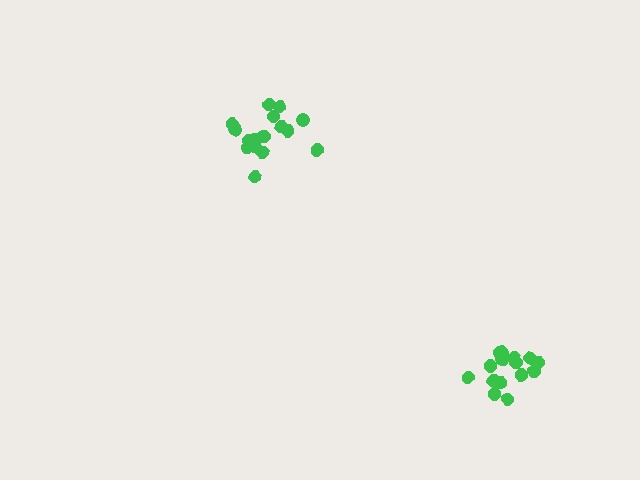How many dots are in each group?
Group 1: 16 dots, Group 2: 15 dots (31 total).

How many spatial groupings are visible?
There are 2 spatial groupings.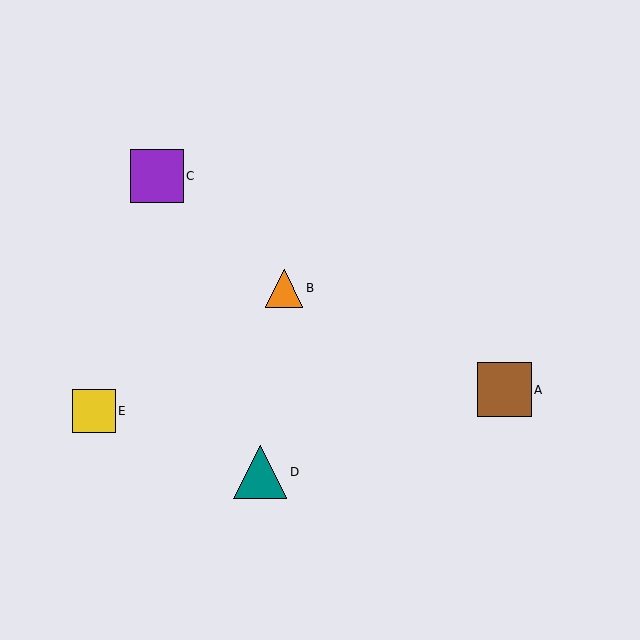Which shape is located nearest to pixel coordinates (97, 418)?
The yellow square (labeled E) at (94, 411) is nearest to that location.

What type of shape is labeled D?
Shape D is a teal triangle.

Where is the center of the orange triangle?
The center of the orange triangle is at (284, 288).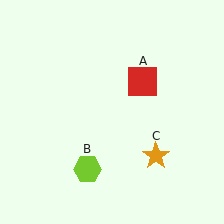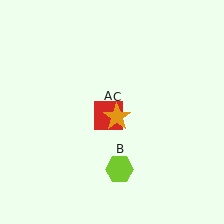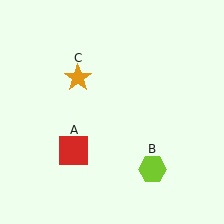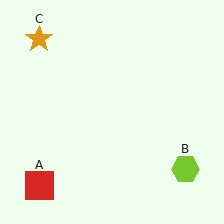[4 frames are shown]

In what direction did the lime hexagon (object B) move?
The lime hexagon (object B) moved right.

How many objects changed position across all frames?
3 objects changed position: red square (object A), lime hexagon (object B), orange star (object C).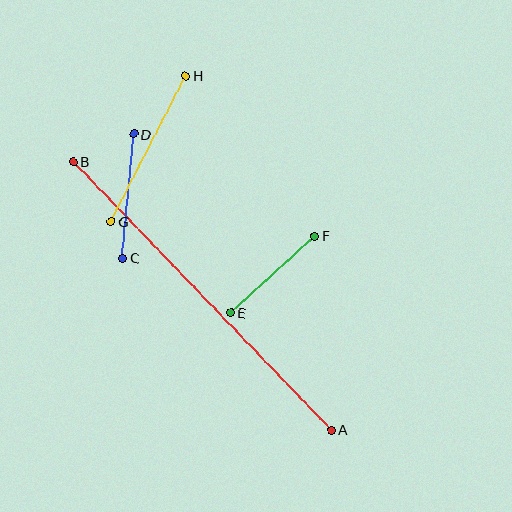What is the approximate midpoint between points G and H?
The midpoint is at approximately (148, 148) pixels.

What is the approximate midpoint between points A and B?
The midpoint is at approximately (202, 296) pixels.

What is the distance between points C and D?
The distance is approximately 125 pixels.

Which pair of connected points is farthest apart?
Points A and B are farthest apart.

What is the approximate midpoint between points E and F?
The midpoint is at approximately (273, 274) pixels.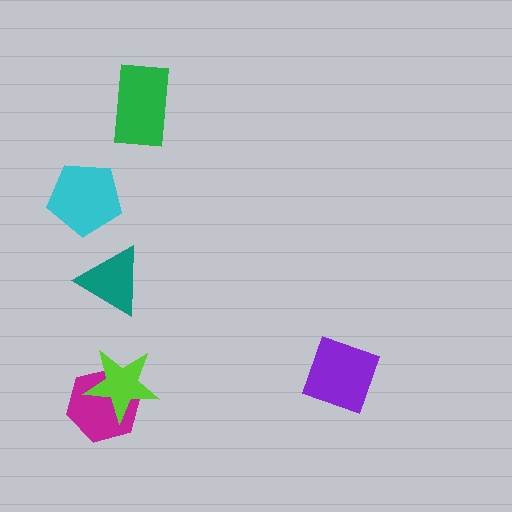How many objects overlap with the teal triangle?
0 objects overlap with the teal triangle.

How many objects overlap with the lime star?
1 object overlaps with the lime star.